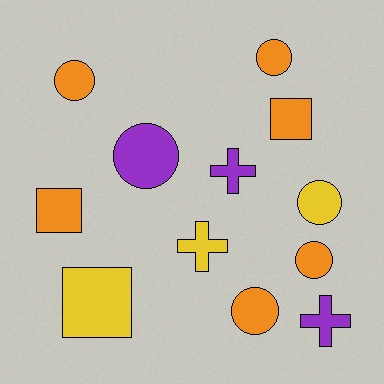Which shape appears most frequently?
Circle, with 6 objects.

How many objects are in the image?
There are 12 objects.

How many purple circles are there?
There is 1 purple circle.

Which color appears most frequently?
Orange, with 6 objects.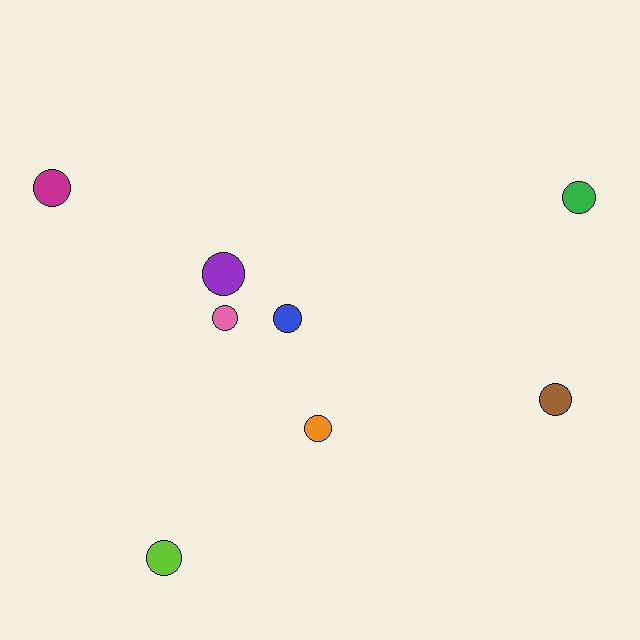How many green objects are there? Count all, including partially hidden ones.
There is 1 green object.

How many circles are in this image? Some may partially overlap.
There are 8 circles.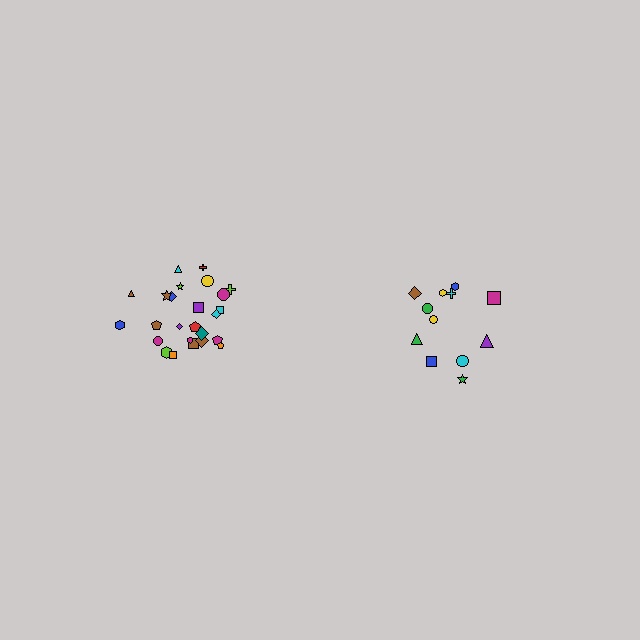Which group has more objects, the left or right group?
The left group.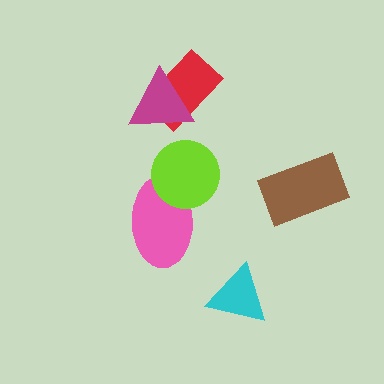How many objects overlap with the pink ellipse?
1 object overlaps with the pink ellipse.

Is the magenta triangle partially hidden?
No, no other shape covers it.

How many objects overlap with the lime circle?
1 object overlaps with the lime circle.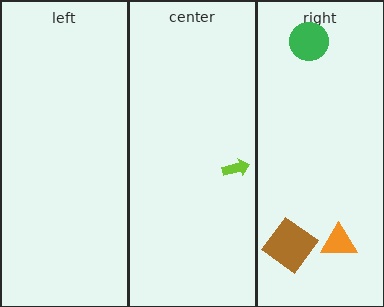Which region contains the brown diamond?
The right region.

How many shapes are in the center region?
1.